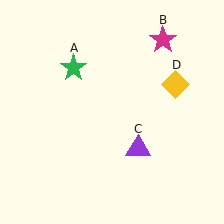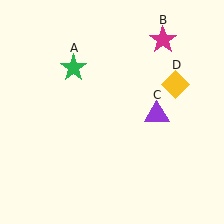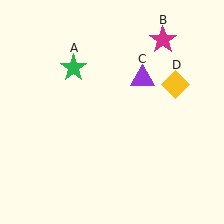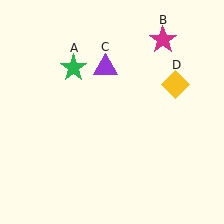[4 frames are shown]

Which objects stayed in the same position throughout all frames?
Green star (object A) and magenta star (object B) and yellow diamond (object D) remained stationary.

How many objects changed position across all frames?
1 object changed position: purple triangle (object C).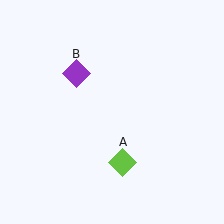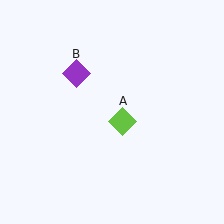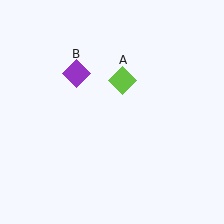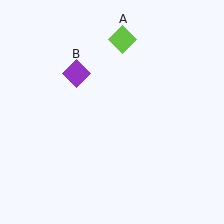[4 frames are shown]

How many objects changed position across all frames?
1 object changed position: lime diamond (object A).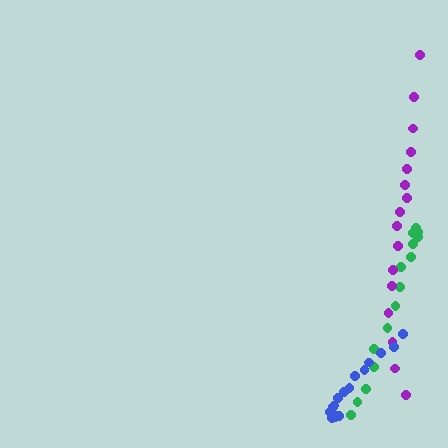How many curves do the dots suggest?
There are 3 distinct paths.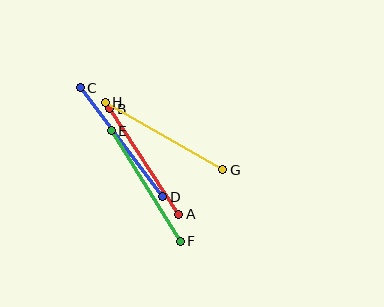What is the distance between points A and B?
The distance is approximately 126 pixels.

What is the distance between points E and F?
The distance is approximately 130 pixels.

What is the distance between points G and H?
The distance is approximately 136 pixels.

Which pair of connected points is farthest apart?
Points C and D are farthest apart.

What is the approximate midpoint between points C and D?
The midpoint is at approximately (122, 142) pixels.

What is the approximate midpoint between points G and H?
The midpoint is at approximately (164, 136) pixels.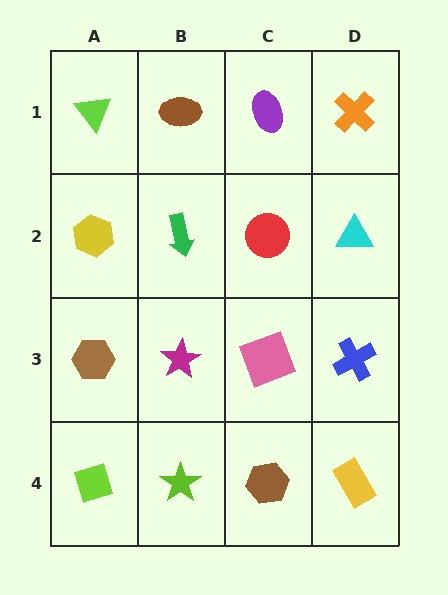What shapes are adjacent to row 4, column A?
A brown hexagon (row 3, column A), a lime star (row 4, column B).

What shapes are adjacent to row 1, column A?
A yellow hexagon (row 2, column A), a brown ellipse (row 1, column B).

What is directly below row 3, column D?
A yellow rectangle.